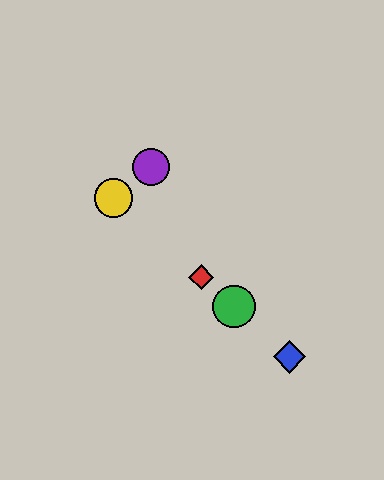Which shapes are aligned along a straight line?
The red diamond, the blue diamond, the green circle, the yellow circle are aligned along a straight line.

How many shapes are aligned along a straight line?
4 shapes (the red diamond, the blue diamond, the green circle, the yellow circle) are aligned along a straight line.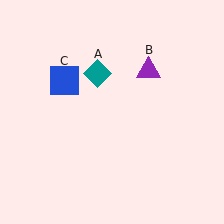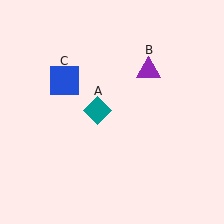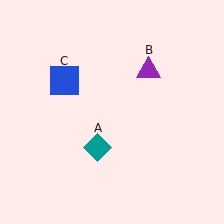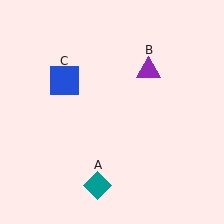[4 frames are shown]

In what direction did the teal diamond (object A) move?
The teal diamond (object A) moved down.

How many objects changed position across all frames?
1 object changed position: teal diamond (object A).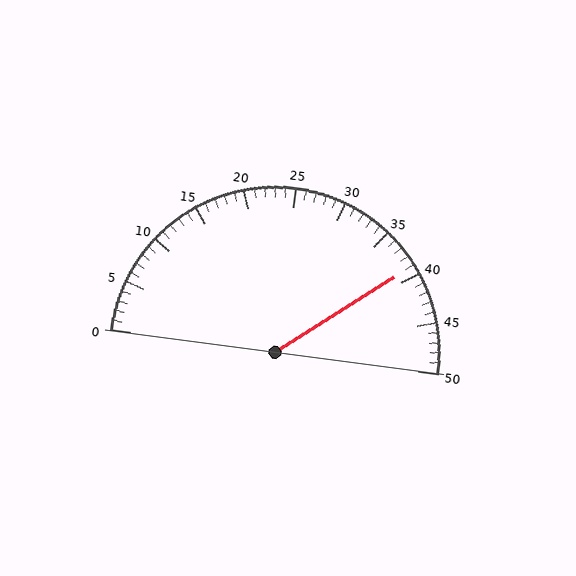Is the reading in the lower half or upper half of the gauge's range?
The reading is in the upper half of the range (0 to 50).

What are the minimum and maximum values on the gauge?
The gauge ranges from 0 to 50.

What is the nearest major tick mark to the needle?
The nearest major tick mark is 40.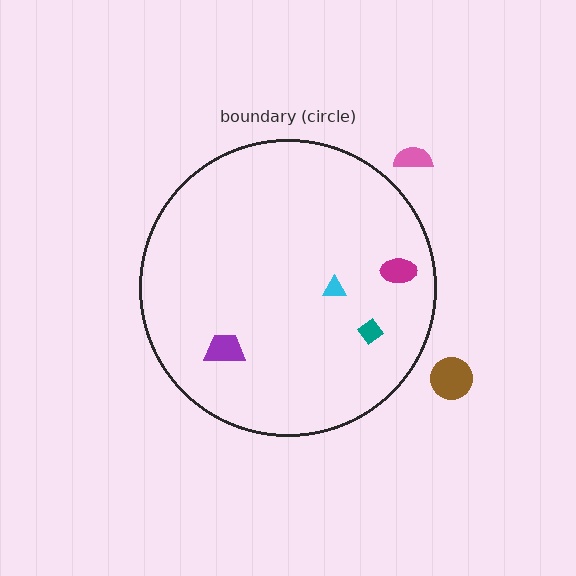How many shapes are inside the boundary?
4 inside, 2 outside.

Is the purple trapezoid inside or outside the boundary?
Inside.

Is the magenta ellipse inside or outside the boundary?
Inside.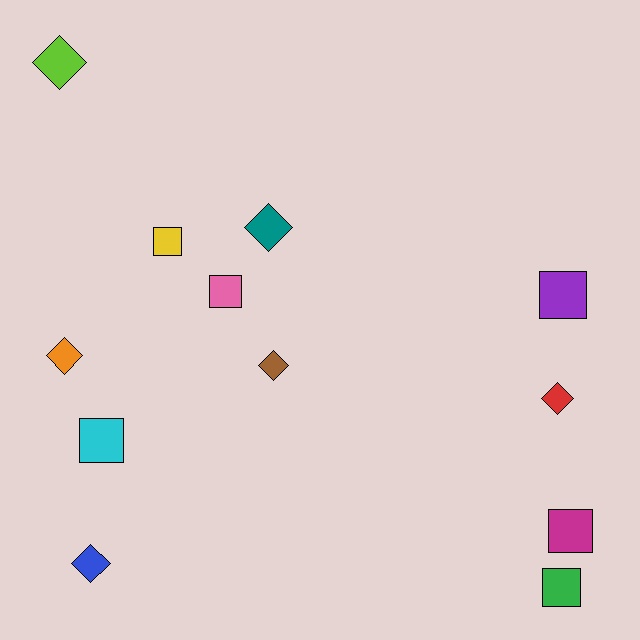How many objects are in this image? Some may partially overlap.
There are 12 objects.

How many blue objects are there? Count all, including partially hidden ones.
There is 1 blue object.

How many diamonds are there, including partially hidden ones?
There are 6 diamonds.